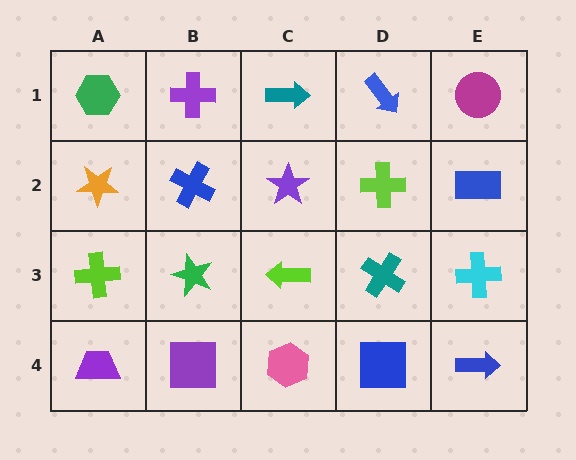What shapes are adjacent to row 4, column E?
A cyan cross (row 3, column E), a blue square (row 4, column D).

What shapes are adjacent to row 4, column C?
A lime arrow (row 3, column C), a purple square (row 4, column B), a blue square (row 4, column D).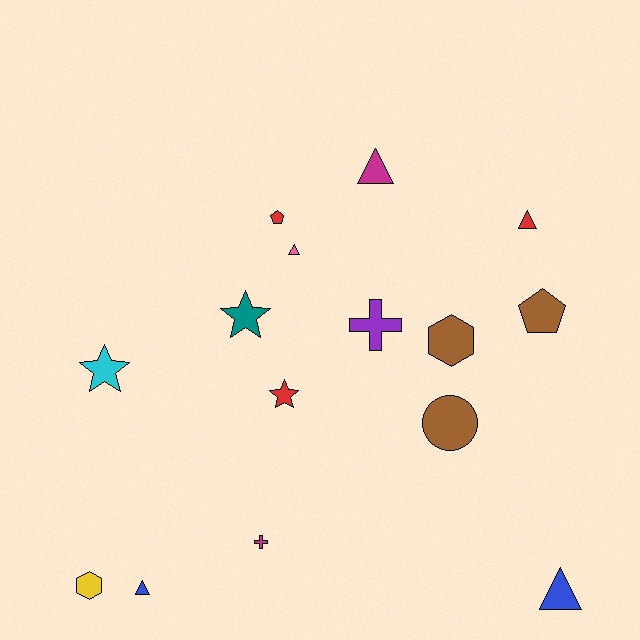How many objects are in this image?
There are 15 objects.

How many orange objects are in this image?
There are no orange objects.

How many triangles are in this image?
There are 5 triangles.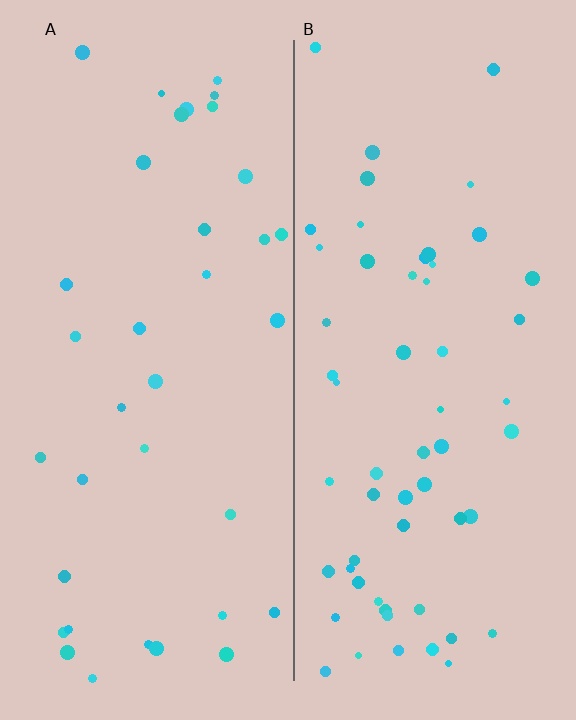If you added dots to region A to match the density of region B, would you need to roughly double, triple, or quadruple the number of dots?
Approximately double.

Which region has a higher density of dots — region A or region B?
B (the right).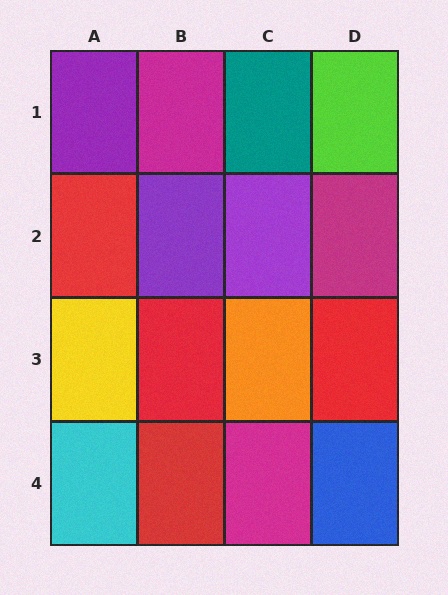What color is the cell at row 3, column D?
Red.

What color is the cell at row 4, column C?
Magenta.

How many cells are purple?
3 cells are purple.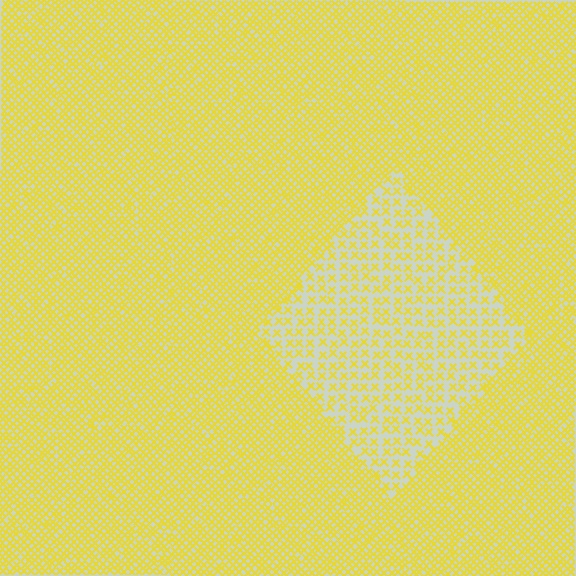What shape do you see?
I see a diamond.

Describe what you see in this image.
The image contains small yellow elements arranged at two different densities. A diamond-shaped region is visible where the elements are less densely packed than the surrounding area.